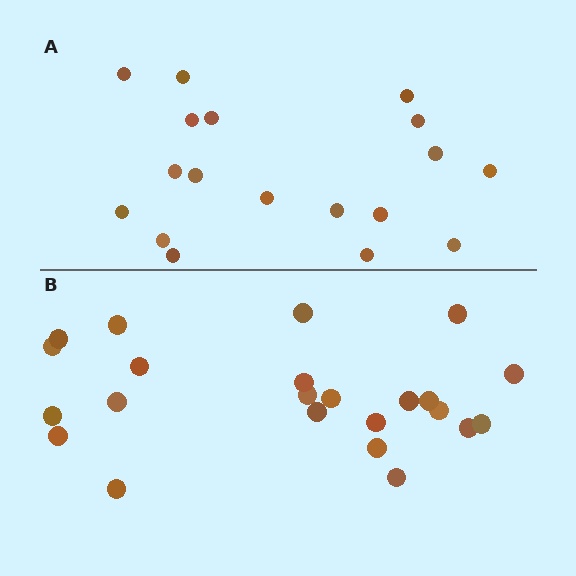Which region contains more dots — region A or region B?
Region B (the bottom region) has more dots.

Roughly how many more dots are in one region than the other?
Region B has about 5 more dots than region A.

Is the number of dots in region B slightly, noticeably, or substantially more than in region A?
Region B has noticeably more, but not dramatically so. The ratio is roughly 1.3 to 1.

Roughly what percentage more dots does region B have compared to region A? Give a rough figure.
About 30% more.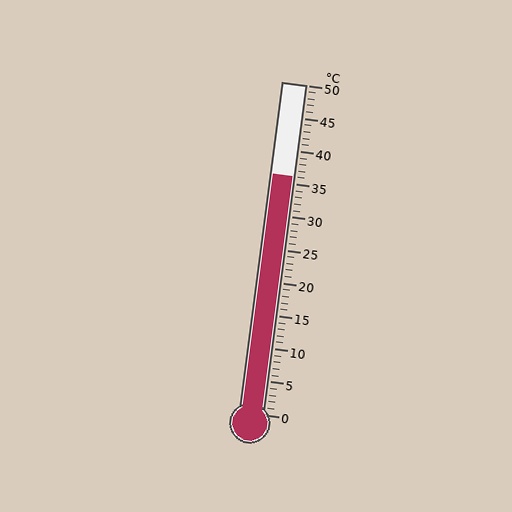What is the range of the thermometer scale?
The thermometer scale ranges from 0°C to 50°C.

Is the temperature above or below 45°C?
The temperature is below 45°C.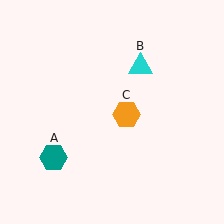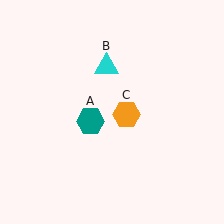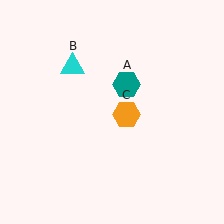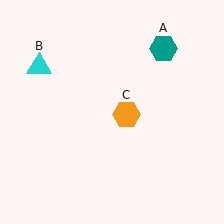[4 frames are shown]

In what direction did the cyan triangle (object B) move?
The cyan triangle (object B) moved left.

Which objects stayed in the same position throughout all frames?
Orange hexagon (object C) remained stationary.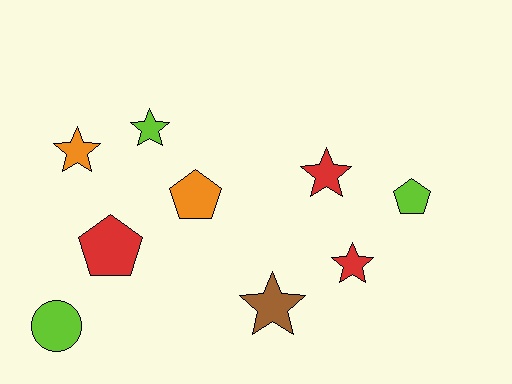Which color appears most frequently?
Lime, with 3 objects.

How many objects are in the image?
There are 9 objects.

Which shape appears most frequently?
Star, with 5 objects.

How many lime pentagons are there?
There is 1 lime pentagon.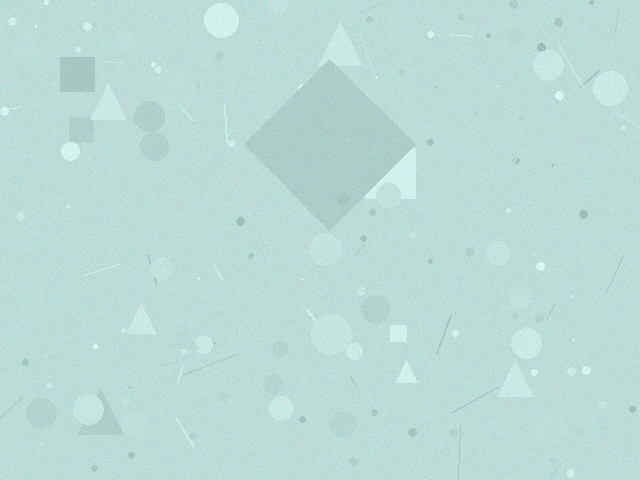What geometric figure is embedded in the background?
A diamond is embedded in the background.